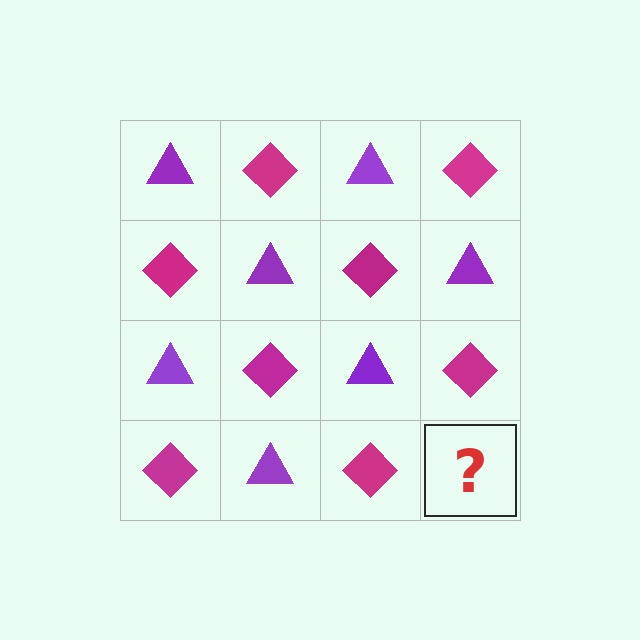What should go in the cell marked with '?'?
The missing cell should contain a purple triangle.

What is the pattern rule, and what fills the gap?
The rule is that it alternates purple triangle and magenta diamond in a checkerboard pattern. The gap should be filled with a purple triangle.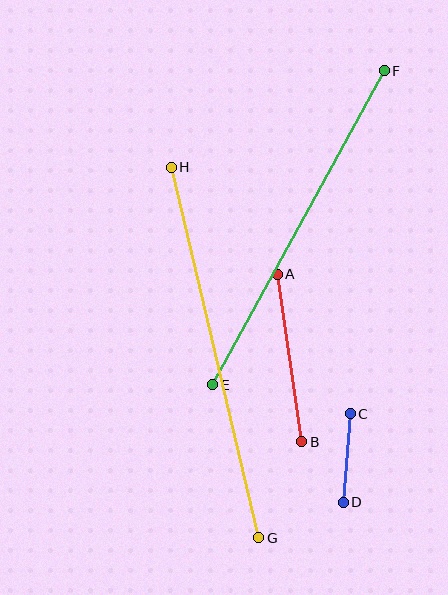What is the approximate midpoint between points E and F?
The midpoint is at approximately (298, 228) pixels.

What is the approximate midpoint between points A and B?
The midpoint is at approximately (289, 358) pixels.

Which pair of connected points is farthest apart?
Points G and H are farthest apart.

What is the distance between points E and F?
The distance is approximately 358 pixels.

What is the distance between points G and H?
The distance is approximately 381 pixels.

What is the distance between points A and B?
The distance is approximately 169 pixels.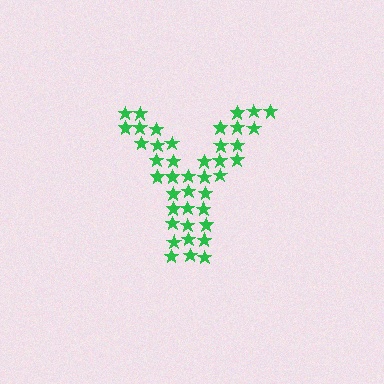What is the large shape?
The large shape is the letter Y.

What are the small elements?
The small elements are stars.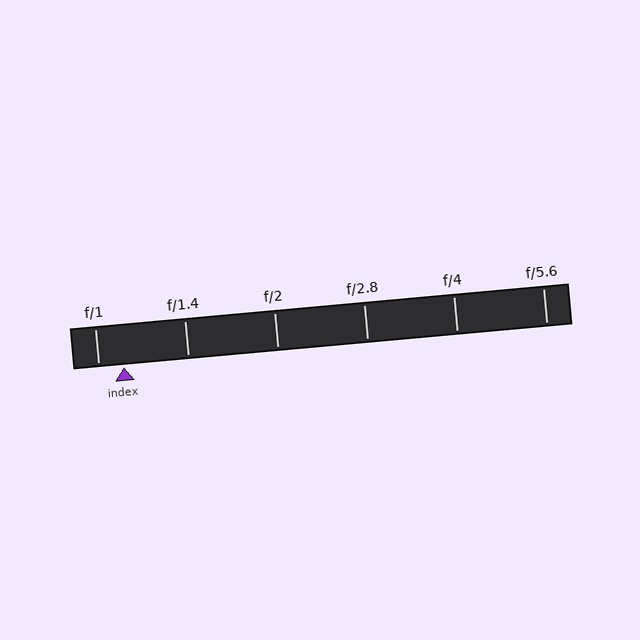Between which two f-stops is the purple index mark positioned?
The index mark is between f/1 and f/1.4.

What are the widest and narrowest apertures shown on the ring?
The widest aperture shown is f/1 and the narrowest is f/5.6.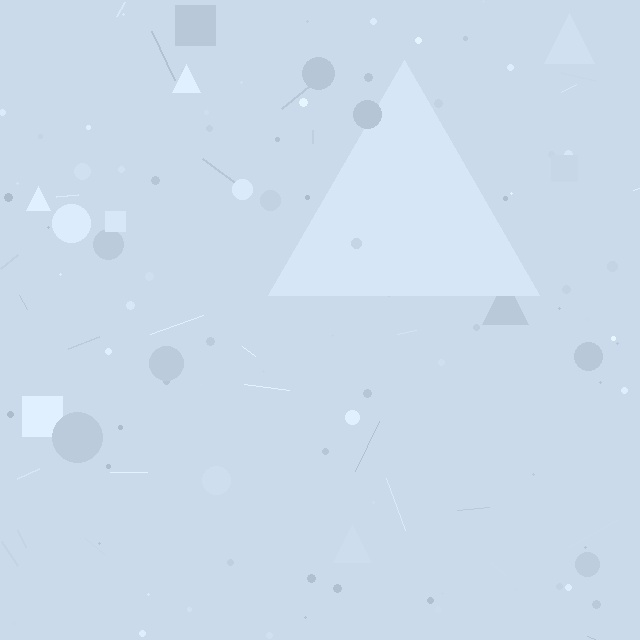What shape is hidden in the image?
A triangle is hidden in the image.